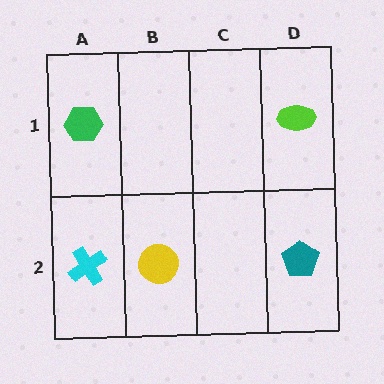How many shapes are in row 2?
3 shapes.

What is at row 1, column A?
A green hexagon.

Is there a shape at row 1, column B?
No, that cell is empty.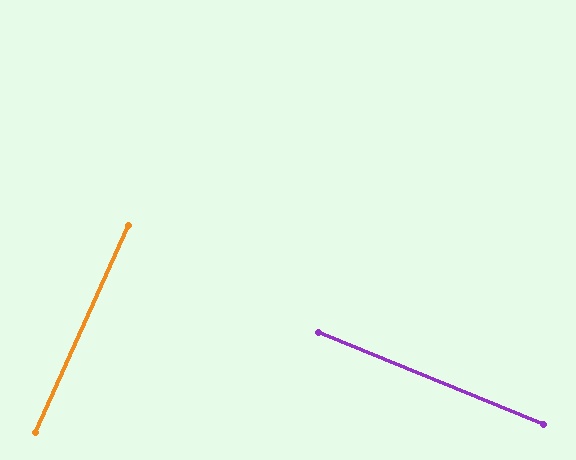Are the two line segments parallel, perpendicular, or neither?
Perpendicular — they meet at approximately 88°.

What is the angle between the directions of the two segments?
Approximately 88 degrees.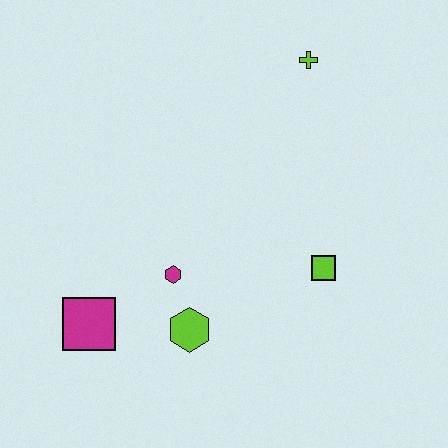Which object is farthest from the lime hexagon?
The lime cross is farthest from the lime hexagon.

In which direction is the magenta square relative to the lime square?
The magenta square is to the left of the lime square.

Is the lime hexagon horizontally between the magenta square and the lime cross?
Yes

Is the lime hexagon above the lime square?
No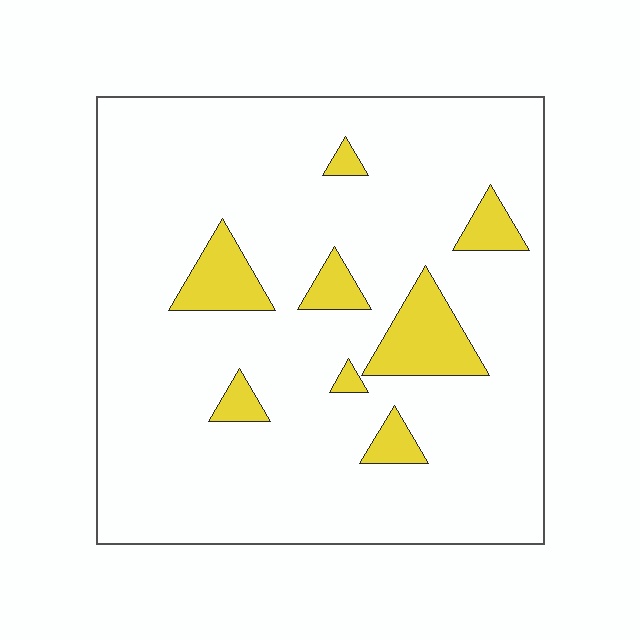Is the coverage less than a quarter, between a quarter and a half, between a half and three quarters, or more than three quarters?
Less than a quarter.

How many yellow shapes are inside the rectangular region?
8.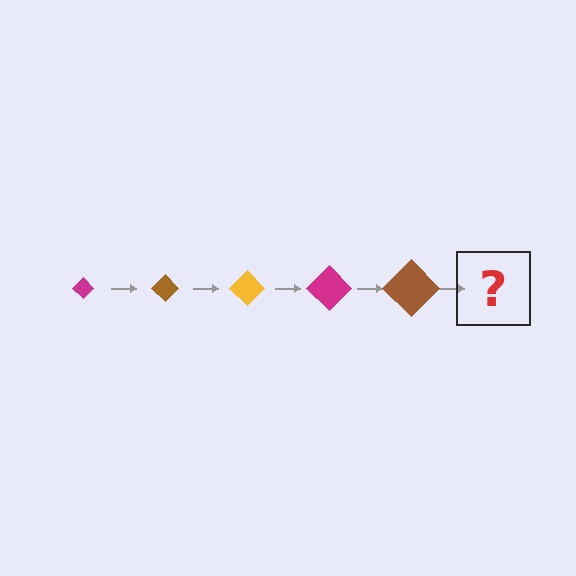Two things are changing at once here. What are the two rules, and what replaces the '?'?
The two rules are that the diamond grows larger each step and the color cycles through magenta, brown, and yellow. The '?' should be a yellow diamond, larger than the previous one.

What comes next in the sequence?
The next element should be a yellow diamond, larger than the previous one.